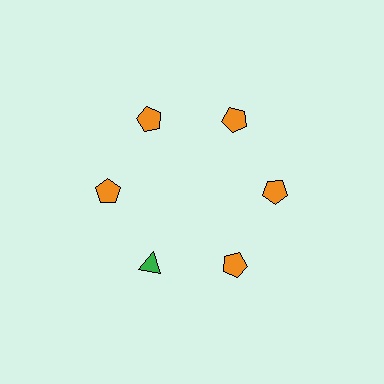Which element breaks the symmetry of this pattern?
The green triangle at roughly the 7 o'clock position breaks the symmetry. All other shapes are orange pentagons.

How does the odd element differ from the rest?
It differs in both color (green instead of orange) and shape (triangle instead of pentagon).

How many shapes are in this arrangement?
There are 6 shapes arranged in a ring pattern.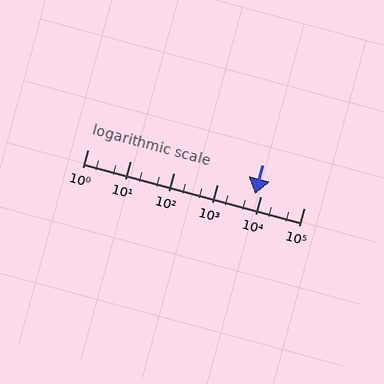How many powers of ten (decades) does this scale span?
The scale spans 5 decades, from 1 to 100000.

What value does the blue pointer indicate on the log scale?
The pointer indicates approximately 7400.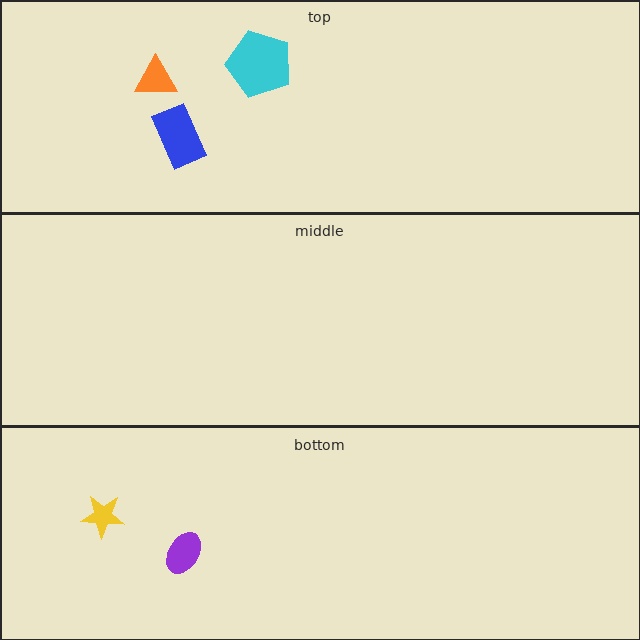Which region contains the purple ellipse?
The bottom region.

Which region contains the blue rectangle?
The top region.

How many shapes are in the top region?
3.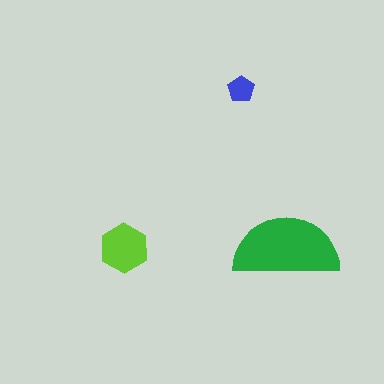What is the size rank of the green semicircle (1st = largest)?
1st.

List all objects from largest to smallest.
The green semicircle, the lime hexagon, the blue pentagon.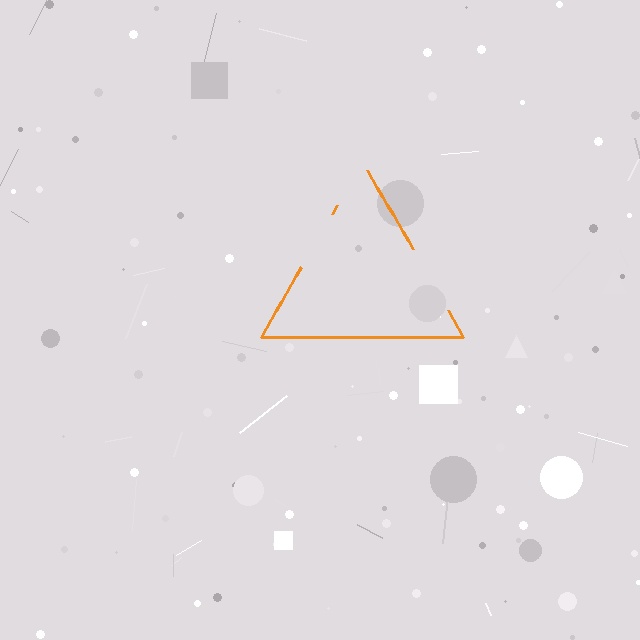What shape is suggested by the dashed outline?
The dashed outline suggests a triangle.